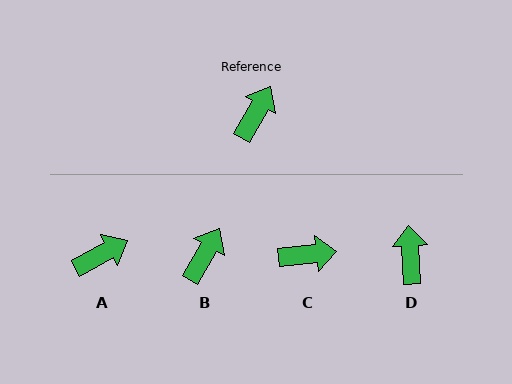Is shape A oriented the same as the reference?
No, it is off by about 31 degrees.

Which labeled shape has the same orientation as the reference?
B.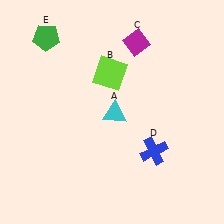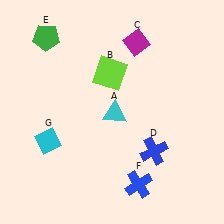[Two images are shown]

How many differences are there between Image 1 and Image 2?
There are 2 differences between the two images.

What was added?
A blue cross (F), a cyan diamond (G) were added in Image 2.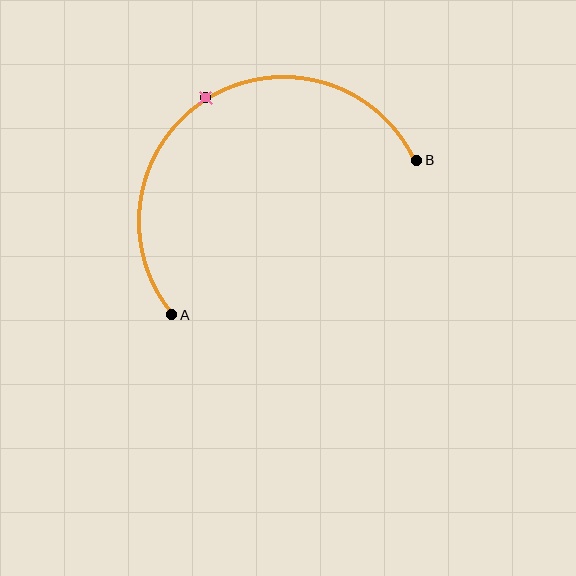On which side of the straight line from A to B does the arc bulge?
The arc bulges above the straight line connecting A and B.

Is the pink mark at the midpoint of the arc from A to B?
Yes. The pink mark lies on the arc at equal arc-length from both A and B — it is the arc midpoint.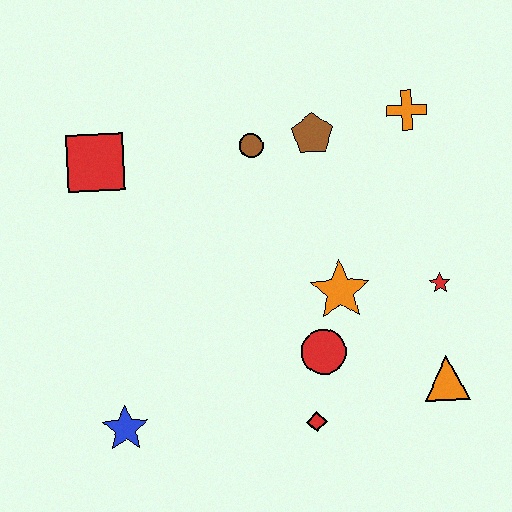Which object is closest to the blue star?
The red diamond is closest to the blue star.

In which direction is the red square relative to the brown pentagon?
The red square is to the left of the brown pentagon.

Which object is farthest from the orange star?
The red square is farthest from the orange star.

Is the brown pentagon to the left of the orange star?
Yes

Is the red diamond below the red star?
Yes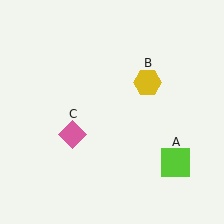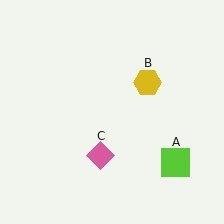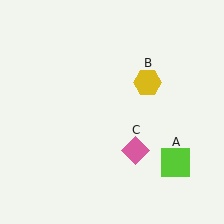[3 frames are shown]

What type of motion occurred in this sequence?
The pink diamond (object C) rotated counterclockwise around the center of the scene.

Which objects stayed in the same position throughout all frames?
Lime square (object A) and yellow hexagon (object B) remained stationary.